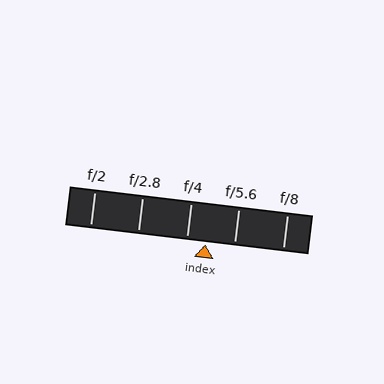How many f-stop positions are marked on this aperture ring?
There are 5 f-stop positions marked.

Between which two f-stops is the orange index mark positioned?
The index mark is between f/4 and f/5.6.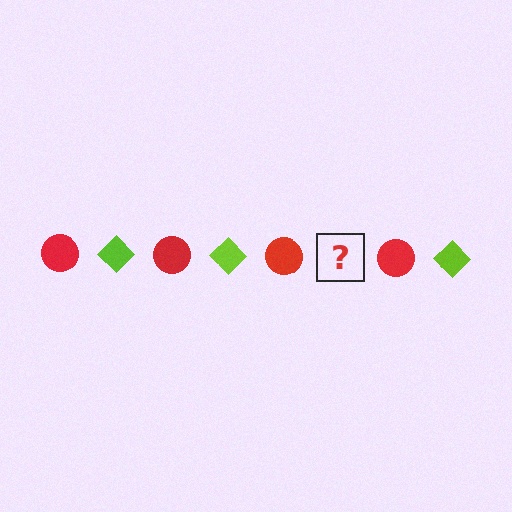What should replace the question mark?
The question mark should be replaced with a lime diamond.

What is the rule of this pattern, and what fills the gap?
The rule is that the pattern alternates between red circle and lime diamond. The gap should be filled with a lime diamond.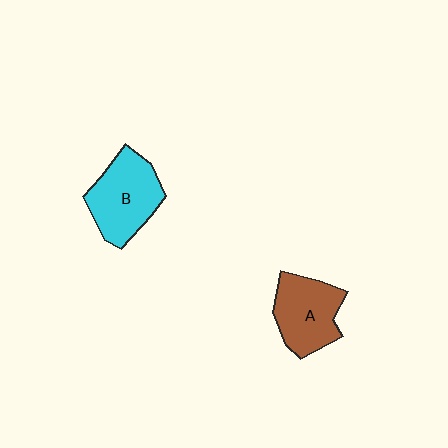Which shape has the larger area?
Shape B (cyan).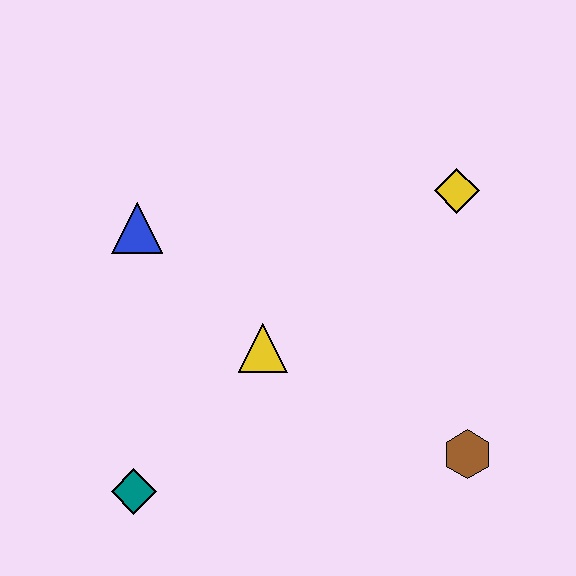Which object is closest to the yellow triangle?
The blue triangle is closest to the yellow triangle.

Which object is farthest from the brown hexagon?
The blue triangle is farthest from the brown hexagon.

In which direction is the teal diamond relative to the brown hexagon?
The teal diamond is to the left of the brown hexagon.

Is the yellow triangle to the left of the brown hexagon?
Yes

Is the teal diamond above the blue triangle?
No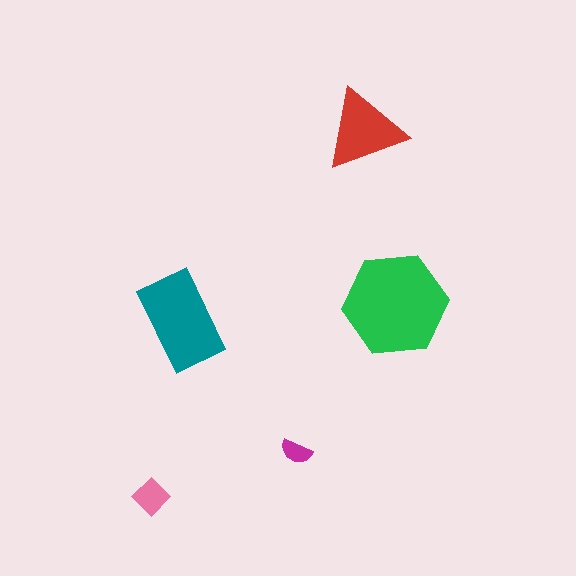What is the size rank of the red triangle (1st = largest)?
3rd.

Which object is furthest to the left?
The pink diamond is leftmost.